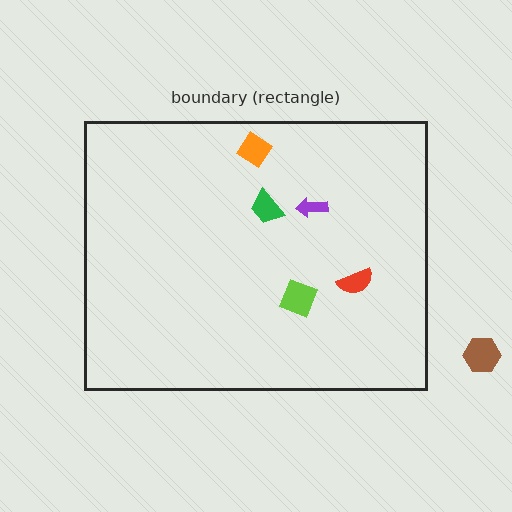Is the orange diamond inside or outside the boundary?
Inside.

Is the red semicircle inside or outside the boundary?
Inside.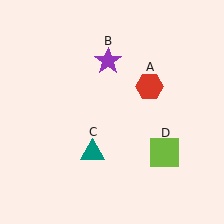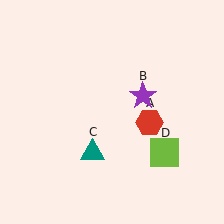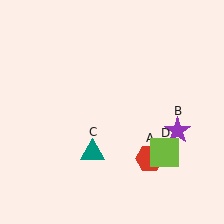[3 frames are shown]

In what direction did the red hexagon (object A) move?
The red hexagon (object A) moved down.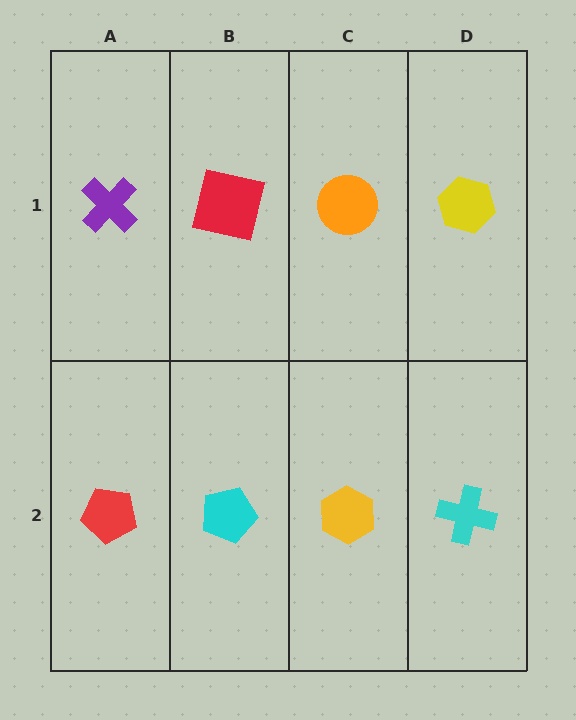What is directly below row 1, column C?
A yellow hexagon.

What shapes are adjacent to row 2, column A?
A purple cross (row 1, column A), a cyan pentagon (row 2, column B).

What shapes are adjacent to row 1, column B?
A cyan pentagon (row 2, column B), a purple cross (row 1, column A), an orange circle (row 1, column C).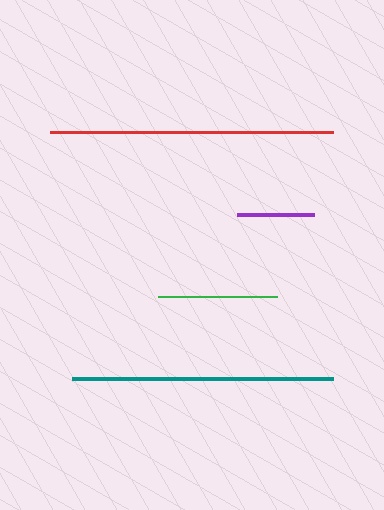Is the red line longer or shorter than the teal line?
The red line is longer than the teal line.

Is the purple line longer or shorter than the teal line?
The teal line is longer than the purple line.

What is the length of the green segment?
The green segment is approximately 119 pixels long.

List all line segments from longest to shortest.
From longest to shortest: red, teal, green, purple.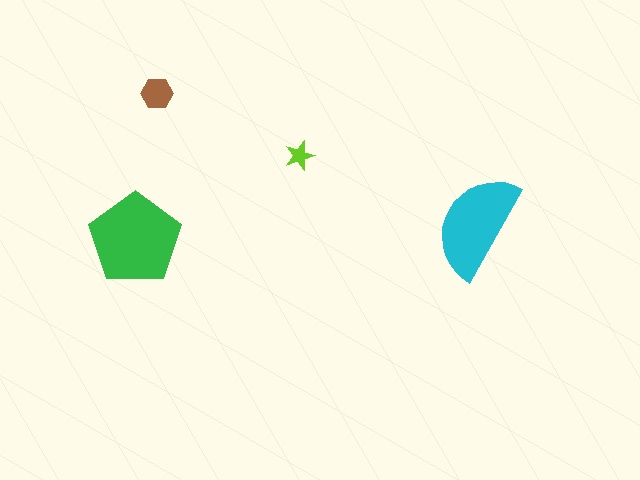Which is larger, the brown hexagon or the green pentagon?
The green pentagon.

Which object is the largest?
The green pentagon.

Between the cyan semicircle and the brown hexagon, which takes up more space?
The cyan semicircle.